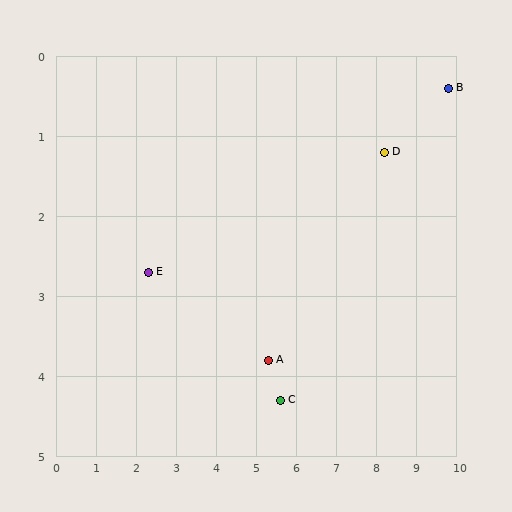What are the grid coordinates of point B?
Point B is at approximately (9.8, 0.4).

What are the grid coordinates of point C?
Point C is at approximately (5.6, 4.3).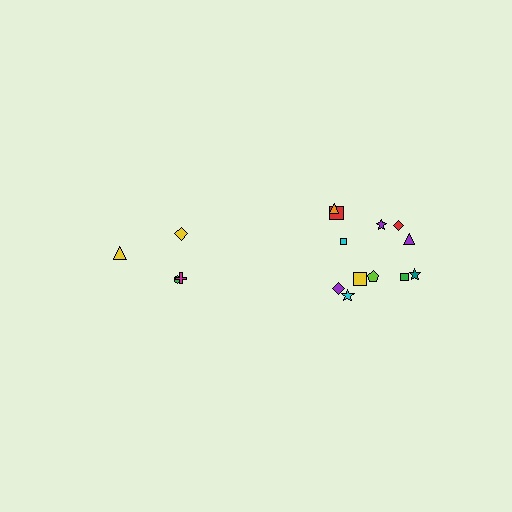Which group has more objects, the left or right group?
The right group.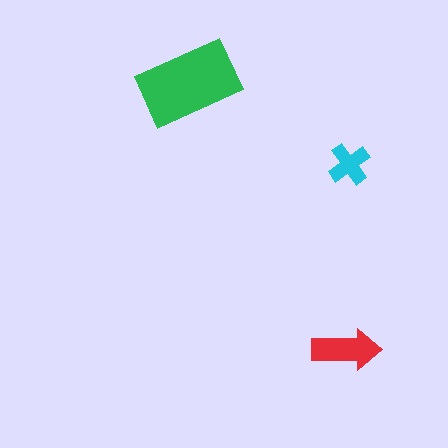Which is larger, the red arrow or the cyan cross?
The red arrow.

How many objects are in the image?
There are 3 objects in the image.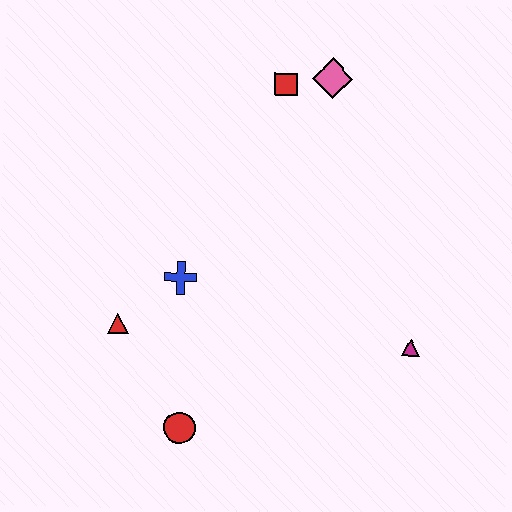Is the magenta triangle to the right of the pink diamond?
Yes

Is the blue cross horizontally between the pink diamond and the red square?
No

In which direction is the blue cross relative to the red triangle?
The blue cross is to the right of the red triangle.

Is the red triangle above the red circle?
Yes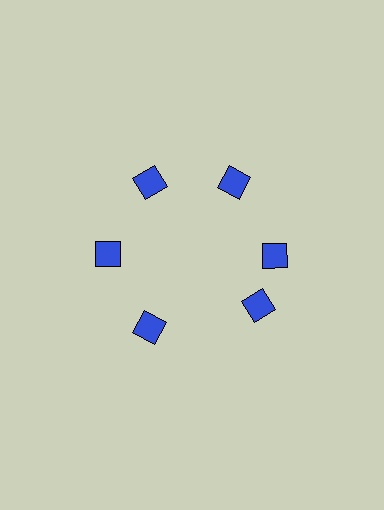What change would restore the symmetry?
The symmetry would be restored by rotating it back into even spacing with its neighbors so that all 6 diamonds sit at equal angles and equal distance from the center.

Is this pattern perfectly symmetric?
No. The 6 blue diamonds are arranged in a ring, but one element near the 5 o'clock position is rotated out of alignment along the ring, breaking the 6-fold rotational symmetry.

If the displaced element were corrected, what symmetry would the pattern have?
It would have 6-fold rotational symmetry — the pattern would map onto itself every 60 degrees.